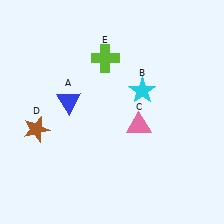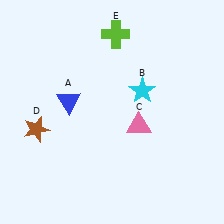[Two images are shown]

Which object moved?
The lime cross (E) moved up.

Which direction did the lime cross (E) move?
The lime cross (E) moved up.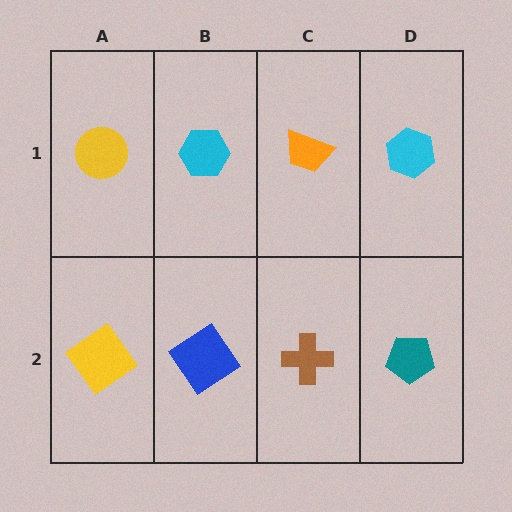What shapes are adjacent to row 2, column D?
A cyan hexagon (row 1, column D), a brown cross (row 2, column C).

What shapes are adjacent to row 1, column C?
A brown cross (row 2, column C), a cyan hexagon (row 1, column B), a cyan hexagon (row 1, column D).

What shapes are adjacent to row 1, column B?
A blue diamond (row 2, column B), a yellow circle (row 1, column A), an orange trapezoid (row 1, column C).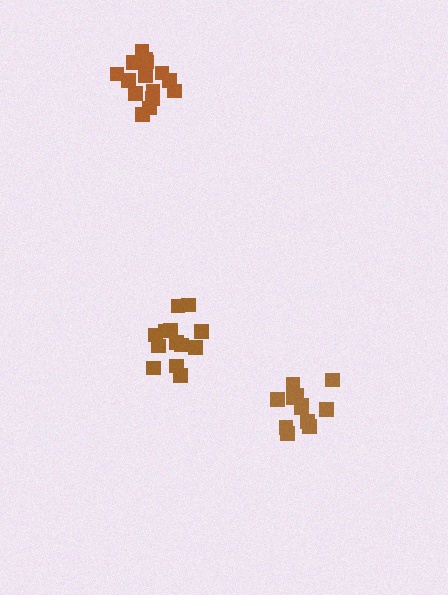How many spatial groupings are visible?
There are 3 spatial groupings.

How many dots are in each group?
Group 1: 16 dots, Group 2: 13 dots, Group 3: 12 dots (41 total).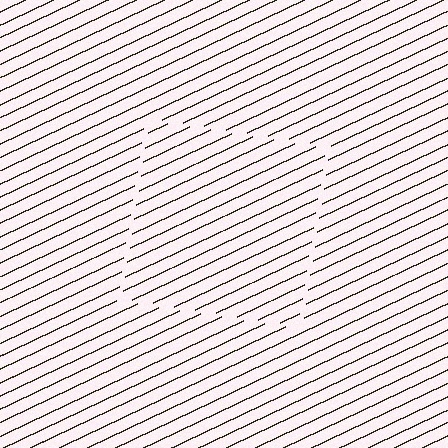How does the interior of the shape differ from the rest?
The interior of the shape contains the same grating, shifted by half a period — the contour is defined by the phase discontinuity where line-ends from the inner and outer gratings abut.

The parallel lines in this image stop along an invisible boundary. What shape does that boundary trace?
An illusory square. The interior of the shape contains the same grating, shifted by half a period — the contour is defined by the phase discontinuity where line-ends from the inner and outer gratings abut.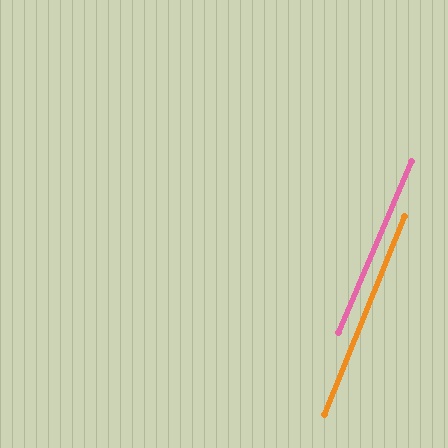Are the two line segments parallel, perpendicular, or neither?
Parallel — their directions differ by only 1.2°.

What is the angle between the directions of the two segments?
Approximately 1 degree.